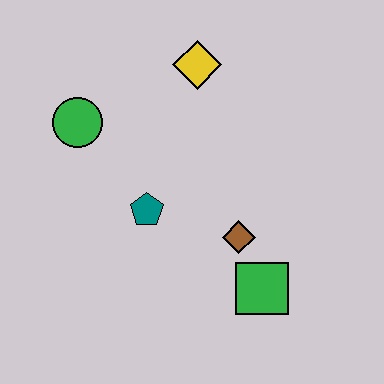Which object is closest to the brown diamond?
The green square is closest to the brown diamond.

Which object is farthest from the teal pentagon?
The yellow diamond is farthest from the teal pentagon.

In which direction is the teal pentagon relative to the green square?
The teal pentagon is to the left of the green square.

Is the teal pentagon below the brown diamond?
No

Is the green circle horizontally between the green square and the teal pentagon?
No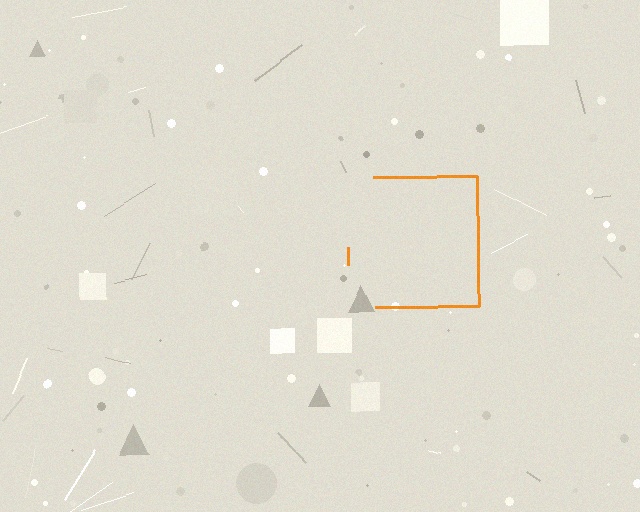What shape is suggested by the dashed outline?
The dashed outline suggests a square.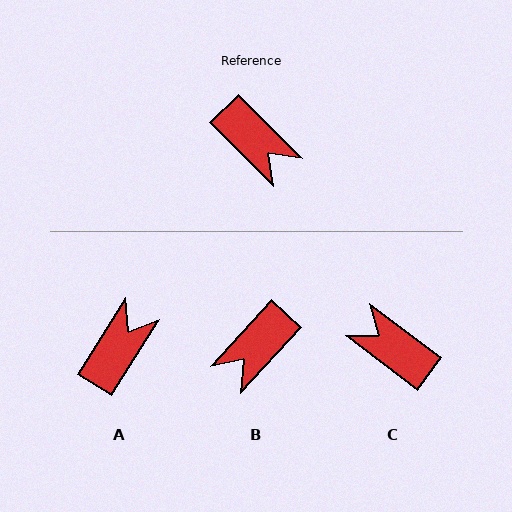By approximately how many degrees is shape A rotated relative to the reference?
Approximately 103 degrees counter-clockwise.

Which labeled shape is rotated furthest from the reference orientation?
C, about 172 degrees away.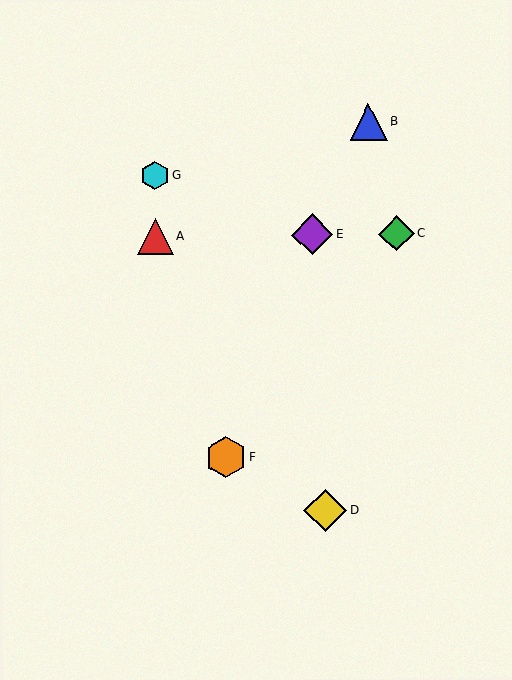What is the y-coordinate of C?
Object C is at y≈234.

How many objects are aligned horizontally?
3 objects (A, C, E) are aligned horizontally.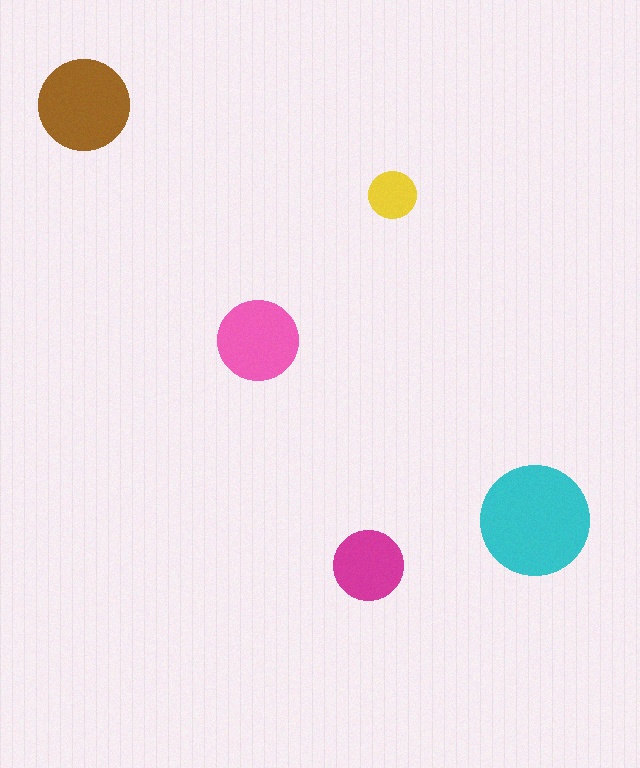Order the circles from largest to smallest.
the cyan one, the brown one, the pink one, the magenta one, the yellow one.